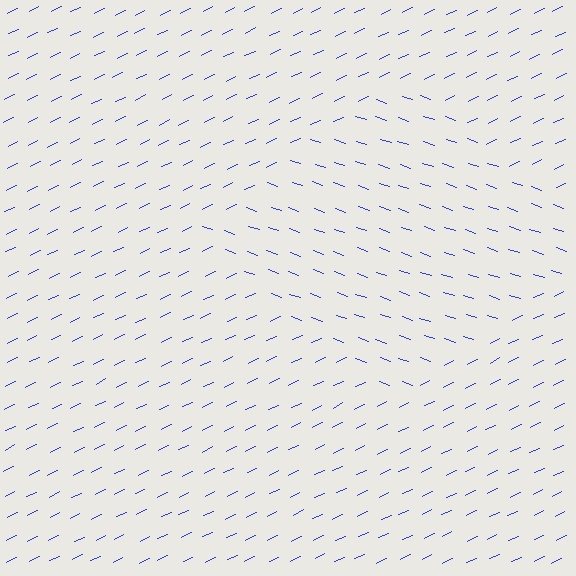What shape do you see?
I see a diamond.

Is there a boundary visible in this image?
Yes, there is a texture boundary formed by a change in line orientation.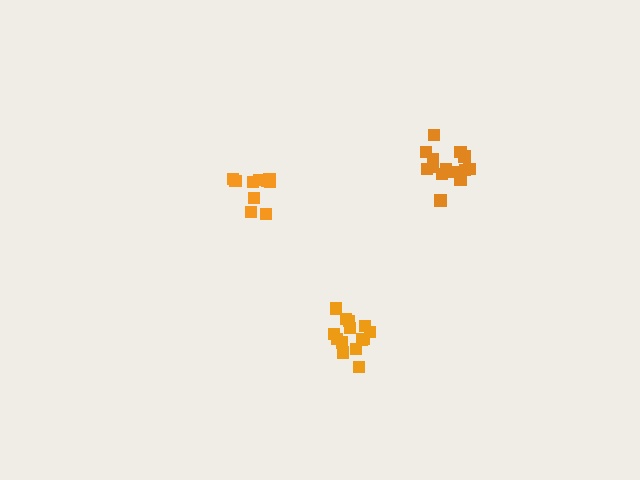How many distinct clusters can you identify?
There are 3 distinct clusters.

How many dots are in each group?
Group 1: 14 dots, Group 2: 10 dots, Group 3: 14 dots (38 total).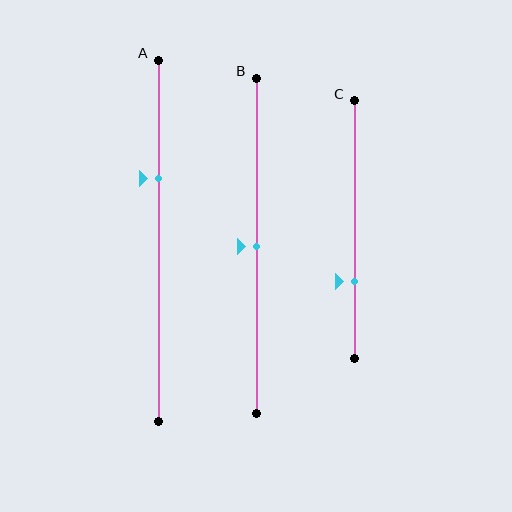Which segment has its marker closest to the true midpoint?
Segment B has its marker closest to the true midpoint.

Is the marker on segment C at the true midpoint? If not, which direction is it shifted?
No, the marker on segment C is shifted downward by about 20% of the segment length.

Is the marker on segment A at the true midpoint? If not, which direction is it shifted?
No, the marker on segment A is shifted upward by about 17% of the segment length.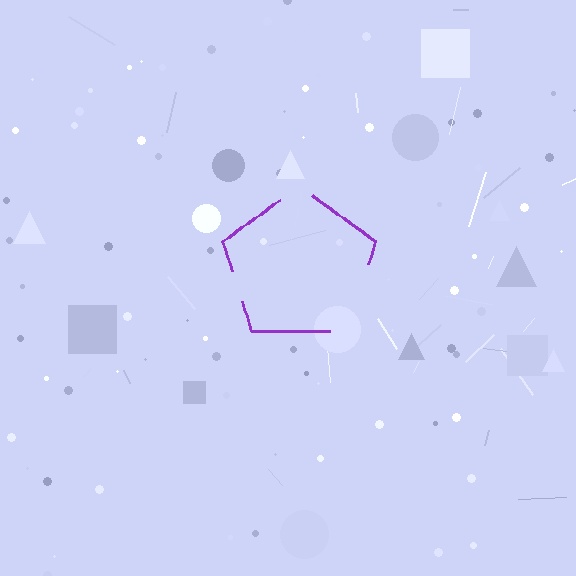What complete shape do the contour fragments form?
The contour fragments form a pentagon.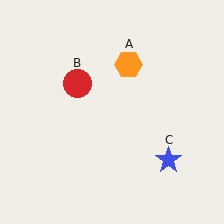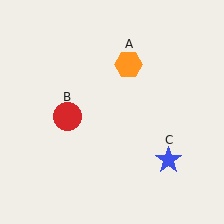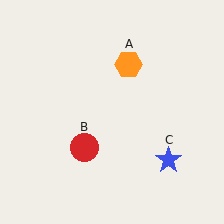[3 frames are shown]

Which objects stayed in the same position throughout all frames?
Orange hexagon (object A) and blue star (object C) remained stationary.